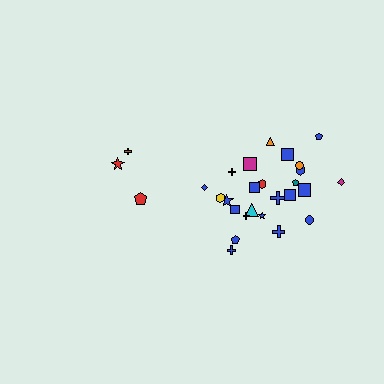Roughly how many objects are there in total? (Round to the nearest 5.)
Roughly 30 objects in total.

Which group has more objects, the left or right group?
The right group.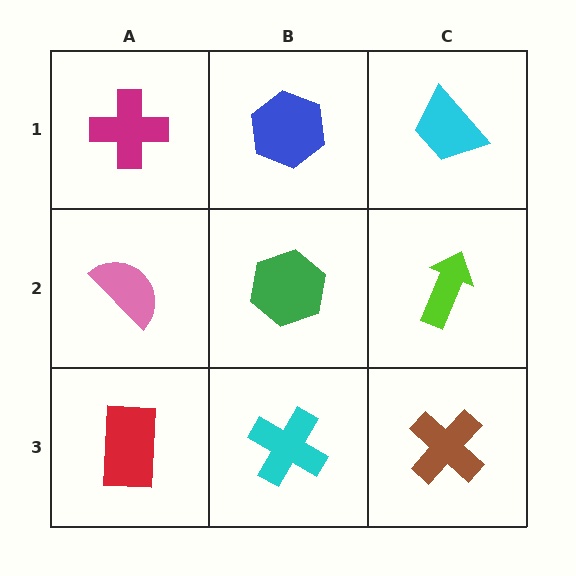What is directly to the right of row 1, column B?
A cyan trapezoid.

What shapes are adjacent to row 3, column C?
A lime arrow (row 2, column C), a cyan cross (row 3, column B).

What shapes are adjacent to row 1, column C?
A lime arrow (row 2, column C), a blue hexagon (row 1, column B).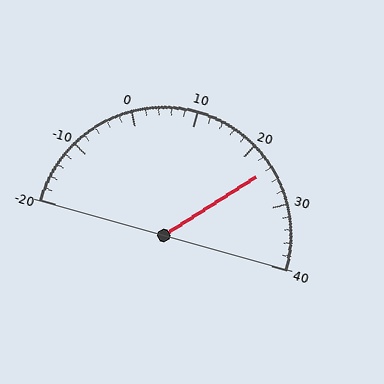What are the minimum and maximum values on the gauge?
The gauge ranges from -20 to 40.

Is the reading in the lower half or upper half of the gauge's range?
The reading is in the upper half of the range (-20 to 40).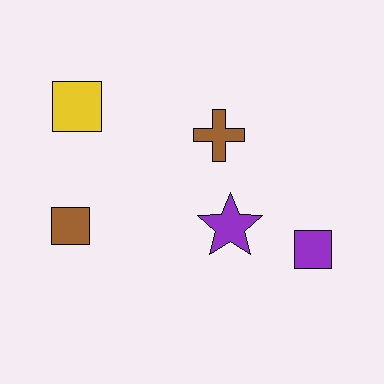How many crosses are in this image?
There is 1 cross.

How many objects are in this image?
There are 5 objects.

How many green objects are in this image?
There are no green objects.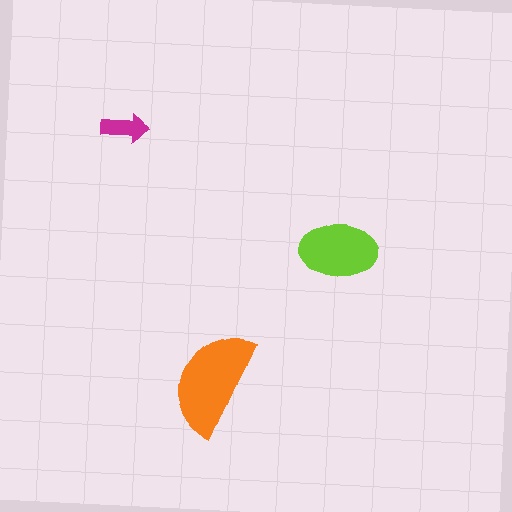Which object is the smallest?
The magenta arrow.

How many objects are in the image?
There are 3 objects in the image.